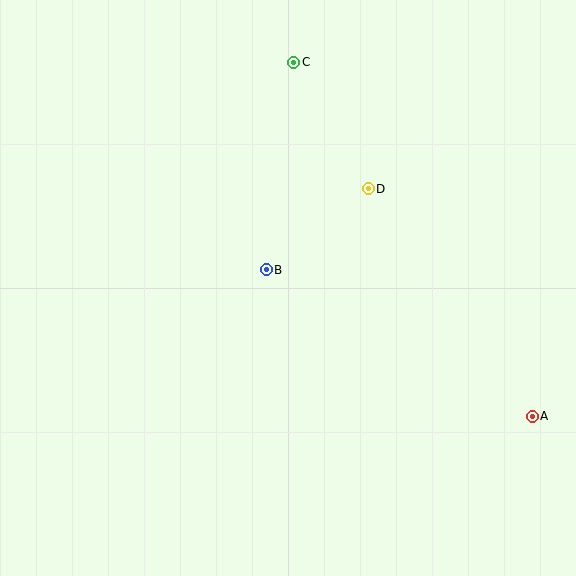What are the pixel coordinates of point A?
Point A is at (532, 416).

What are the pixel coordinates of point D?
Point D is at (368, 189).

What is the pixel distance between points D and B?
The distance between D and B is 130 pixels.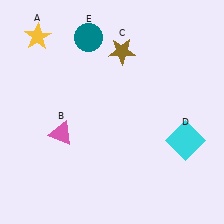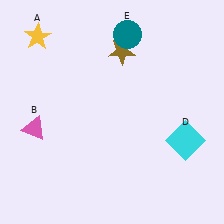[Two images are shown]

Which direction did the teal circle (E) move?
The teal circle (E) moved right.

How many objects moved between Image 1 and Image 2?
2 objects moved between the two images.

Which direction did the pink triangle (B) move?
The pink triangle (B) moved left.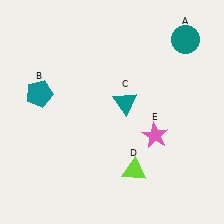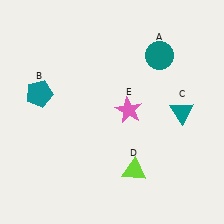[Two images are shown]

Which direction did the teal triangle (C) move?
The teal triangle (C) moved right.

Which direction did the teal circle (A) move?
The teal circle (A) moved left.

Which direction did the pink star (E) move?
The pink star (E) moved left.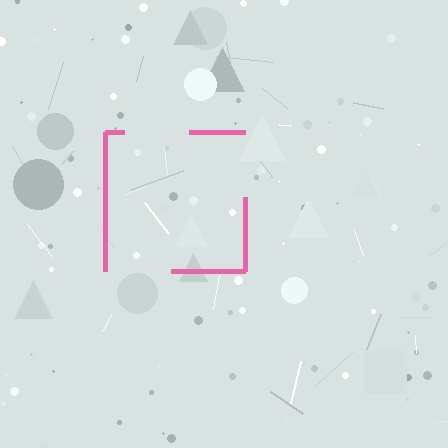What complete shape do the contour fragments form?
The contour fragments form a square.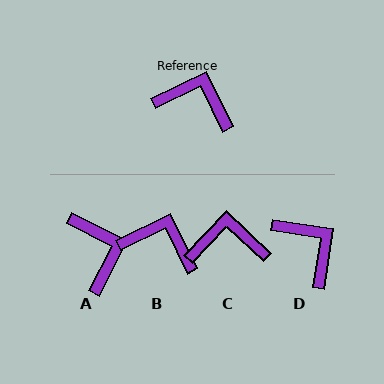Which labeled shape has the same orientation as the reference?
B.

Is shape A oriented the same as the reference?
No, it is off by about 53 degrees.